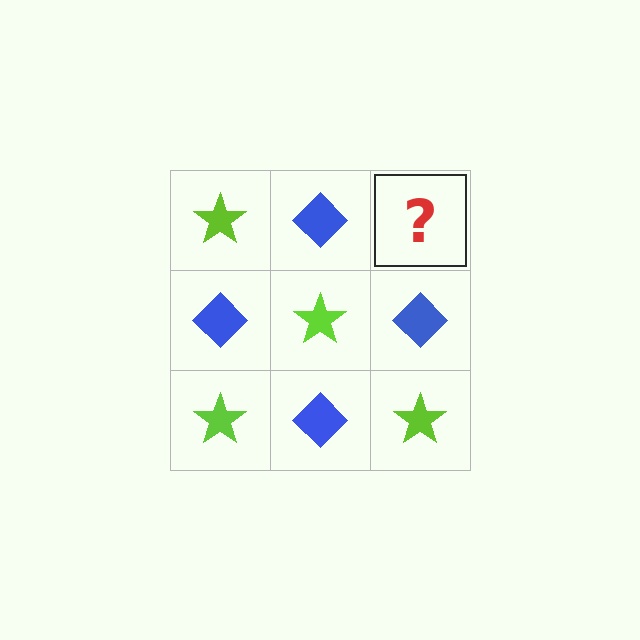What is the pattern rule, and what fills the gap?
The rule is that it alternates lime star and blue diamond in a checkerboard pattern. The gap should be filled with a lime star.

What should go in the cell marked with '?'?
The missing cell should contain a lime star.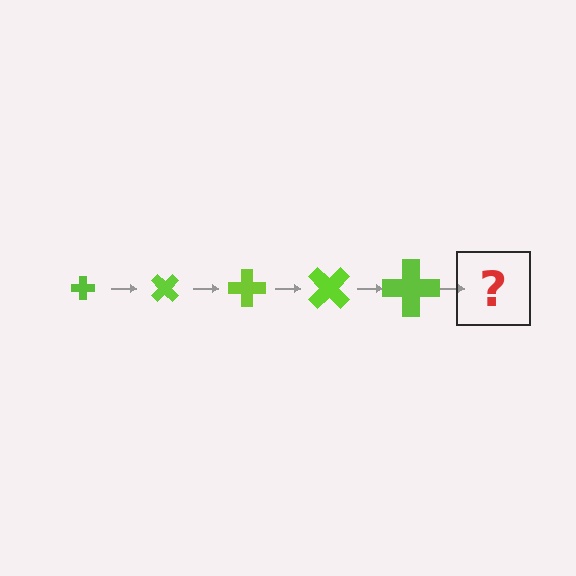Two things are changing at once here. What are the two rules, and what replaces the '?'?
The two rules are that the cross grows larger each step and it rotates 45 degrees each step. The '?' should be a cross, larger than the previous one and rotated 225 degrees from the start.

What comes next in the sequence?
The next element should be a cross, larger than the previous one and rotated 225 degrees from the start.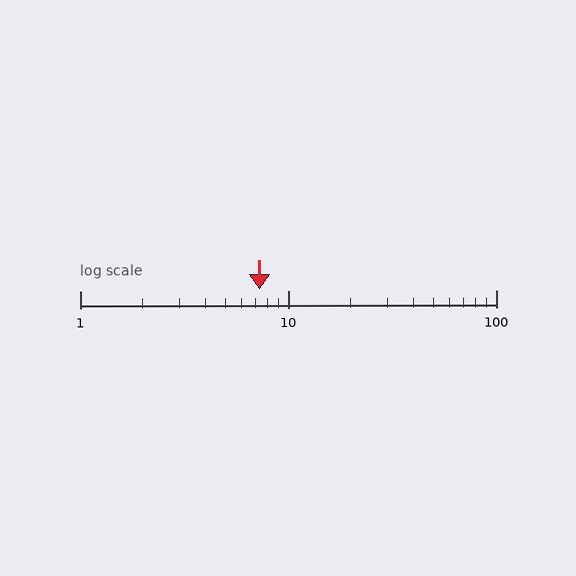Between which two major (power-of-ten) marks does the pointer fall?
The pointer is between 1 and 10.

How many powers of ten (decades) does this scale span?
The scale spans 2 decades, from 1 to 100.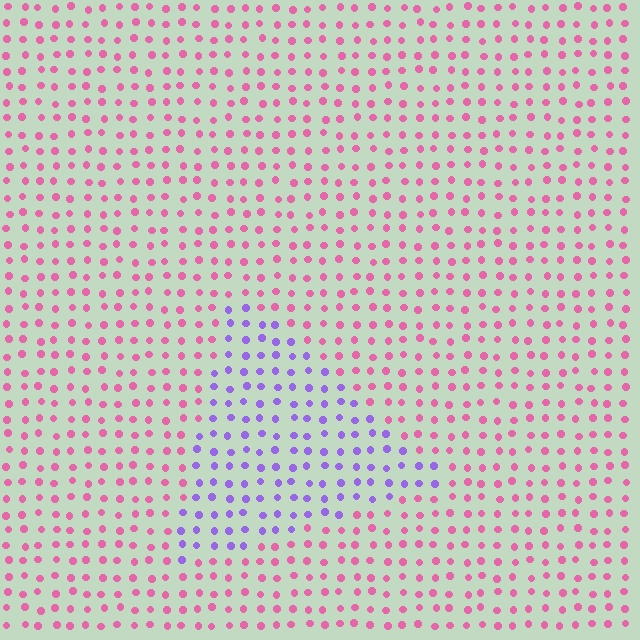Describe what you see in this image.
The image is filled with small pink elements in a uniform arrangement. A triangle-shaped region is visible where the elements are tinted to a slightly different hue, forming a subtle color boundary.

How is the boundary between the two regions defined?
The boundary is defined purely by a slight shift in hue (about 65 degrees). Spacing, size, and orientation are identical on both sides.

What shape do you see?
I see a triangle.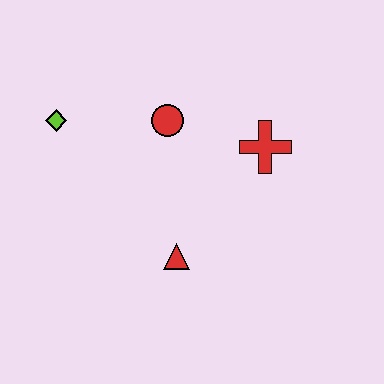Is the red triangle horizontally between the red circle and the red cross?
Yes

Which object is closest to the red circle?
The red cross is closest to the red circle.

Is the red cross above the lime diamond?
No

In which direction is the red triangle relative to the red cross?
The red triangle is below the red cross.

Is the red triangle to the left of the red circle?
No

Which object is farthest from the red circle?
The red triangle is farthest from the red circle.